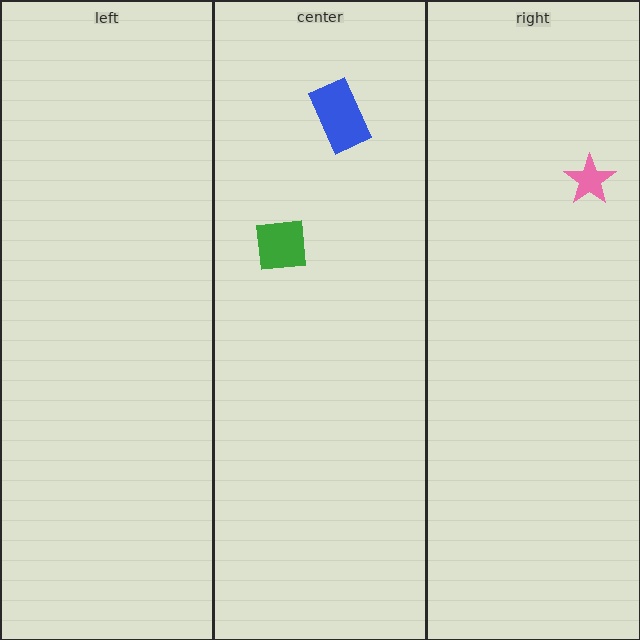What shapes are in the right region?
The pink star.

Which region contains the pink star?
The right region.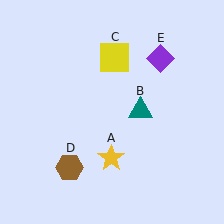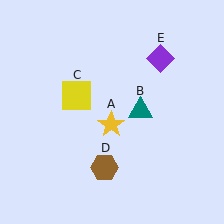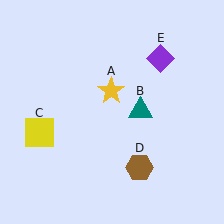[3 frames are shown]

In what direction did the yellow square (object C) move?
The yellow square (object C) moved down and to the left.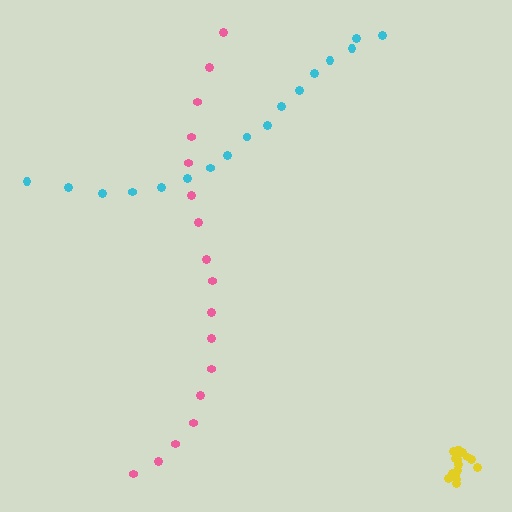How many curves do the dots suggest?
There are 3 distinct paths.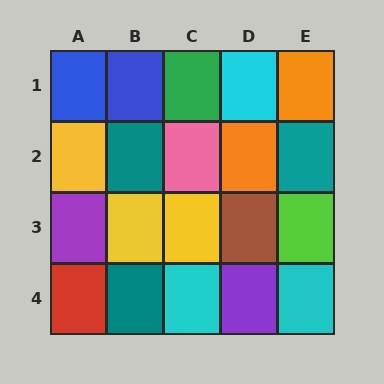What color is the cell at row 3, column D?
Brown.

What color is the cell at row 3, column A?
Purple.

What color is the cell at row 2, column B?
Teal.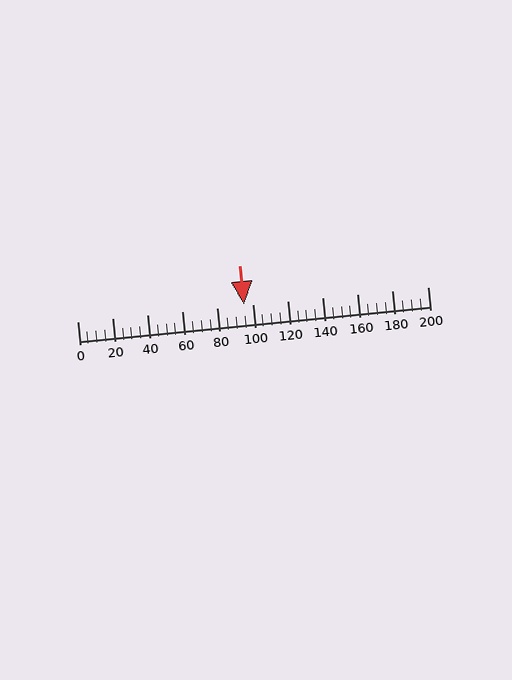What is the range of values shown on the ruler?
The ruler shows values from 0 to 200.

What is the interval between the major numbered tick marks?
The major tick marks are spaced 20 units apart.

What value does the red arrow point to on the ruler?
The red arrow points to approximately 95.